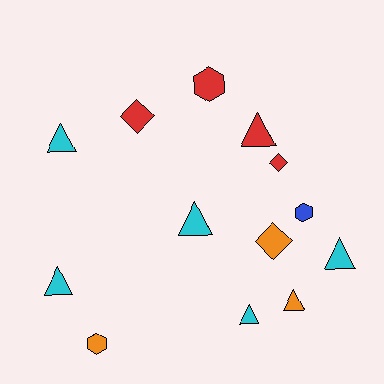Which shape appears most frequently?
Triangle, with 7 objects.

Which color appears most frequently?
Cyan, with 5 objects.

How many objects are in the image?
There are 13 objects.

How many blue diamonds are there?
There are no blue diamonds.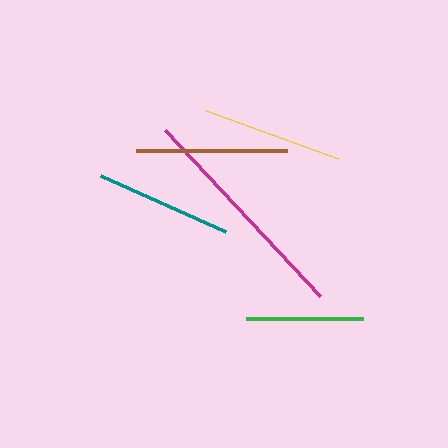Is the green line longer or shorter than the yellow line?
The yellow line is longer than the green line.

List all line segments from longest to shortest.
From longest to shortest: magenta, brown, yellow, teal, green.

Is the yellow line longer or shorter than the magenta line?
The magenta line is longer than the yellow line.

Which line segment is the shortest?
The green line is the shortest at approximately 117 pixels.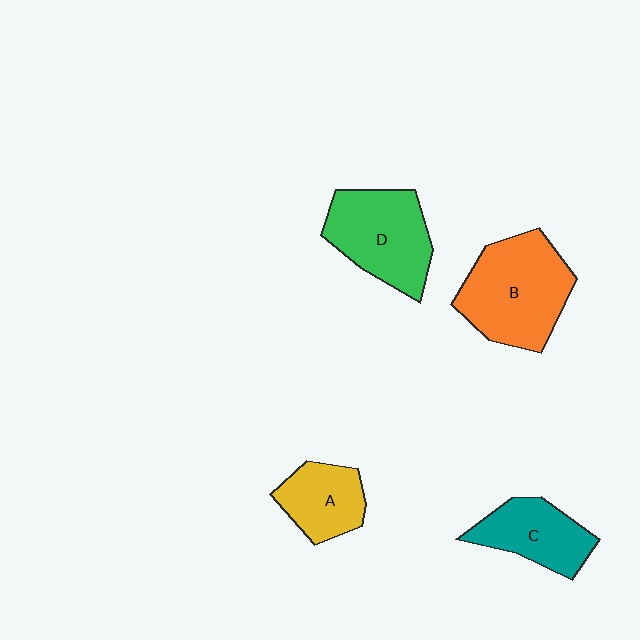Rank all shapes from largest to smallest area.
From largest to smallest: B (orange), D (green), C (teal), A (yellow).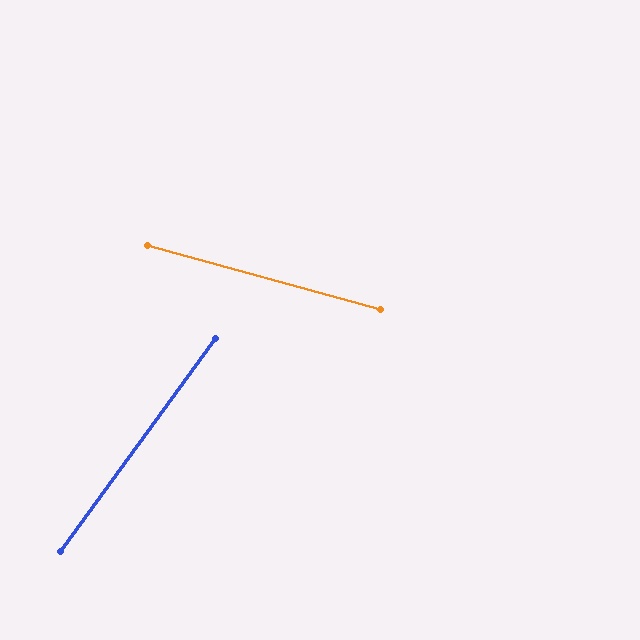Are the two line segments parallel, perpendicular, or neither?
Neither parallel nor perpendicular — they differ by about 69°.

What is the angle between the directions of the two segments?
Approximately 69 degrees.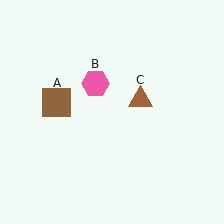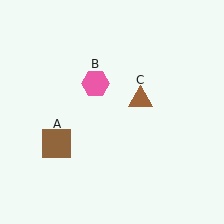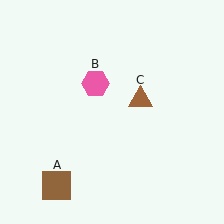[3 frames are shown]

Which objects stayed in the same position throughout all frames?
Pink hexagon (object B) and brown triangle (object C) remained stationary.